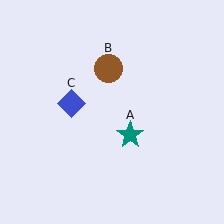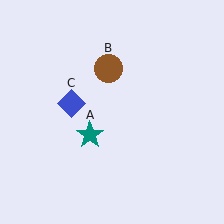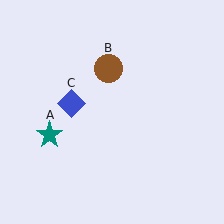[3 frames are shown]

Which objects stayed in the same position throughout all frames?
Brown circle (object B) and blue diamond (object C) remained stationary.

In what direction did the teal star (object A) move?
The teal star (object A) moved left.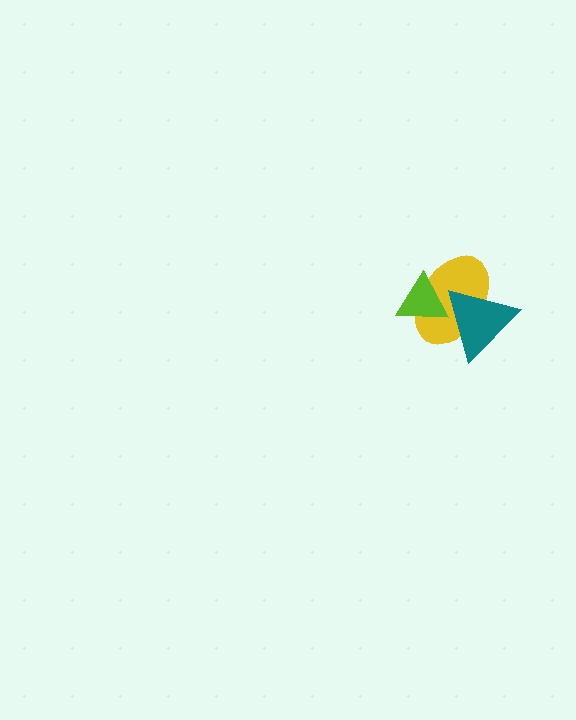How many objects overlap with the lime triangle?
2 objects overlap with the lime triangle.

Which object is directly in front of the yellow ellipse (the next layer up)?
The teal triangle is directly in front of the yellow ellipse.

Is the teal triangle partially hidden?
Yes, it is partially covered by another shape.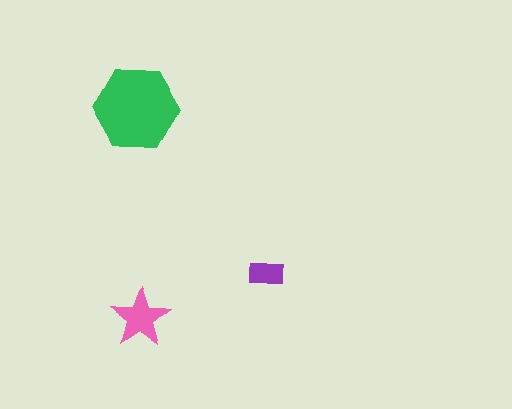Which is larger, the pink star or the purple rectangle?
The pink star.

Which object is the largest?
The green hexagon.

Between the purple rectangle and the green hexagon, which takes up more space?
The green hexagon.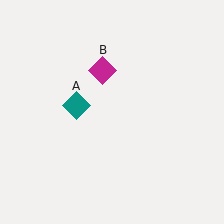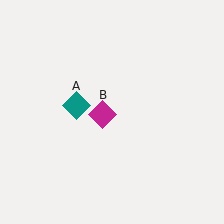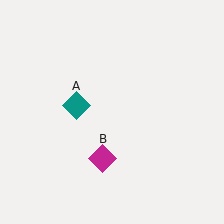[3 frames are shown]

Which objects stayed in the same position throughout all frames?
Teal diamond (object A) remained stationary.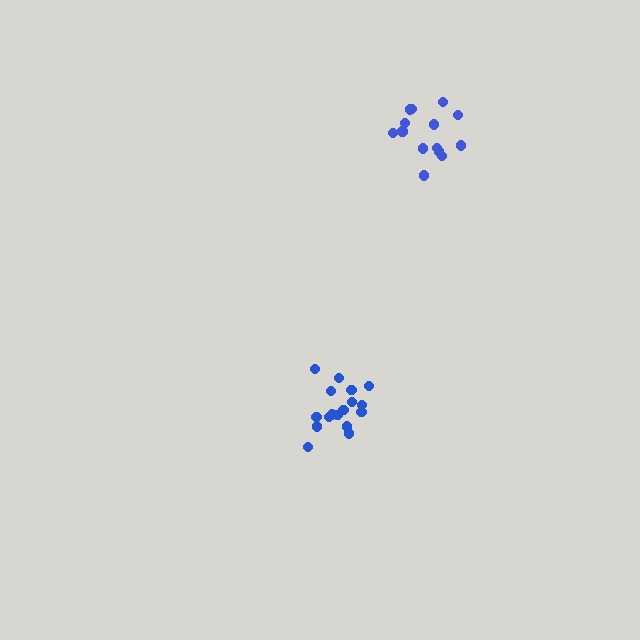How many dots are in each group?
Group 1: 14 dots, Group 2: 17 dots (31 total).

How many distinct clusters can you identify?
There are 2 distinct clusters.